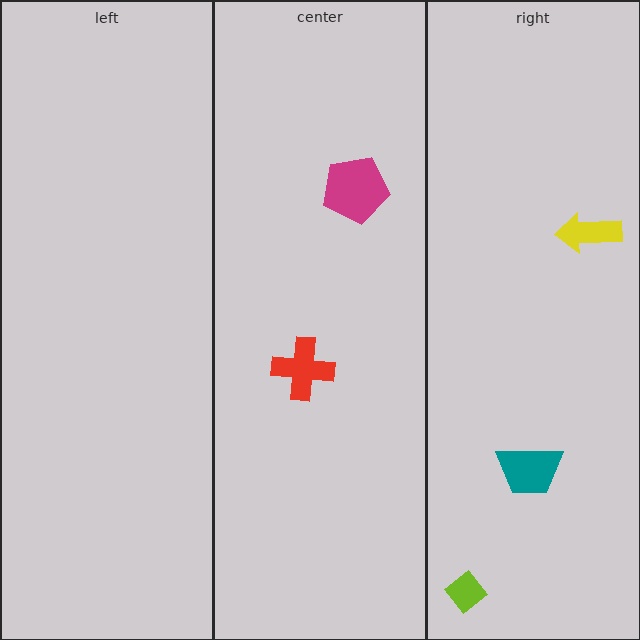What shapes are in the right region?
The yellow arrow, the teal trapezoid, the lime diamond.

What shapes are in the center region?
The red cross, the magenta pentagon.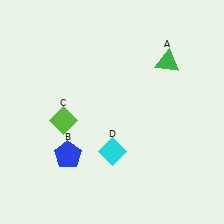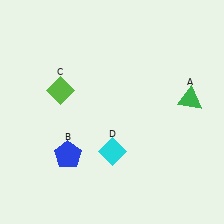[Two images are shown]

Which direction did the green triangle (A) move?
The green triangle (A) moved down.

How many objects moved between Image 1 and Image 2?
2 objects moved between the two images.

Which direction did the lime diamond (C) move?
The lime diamond (C) moved up.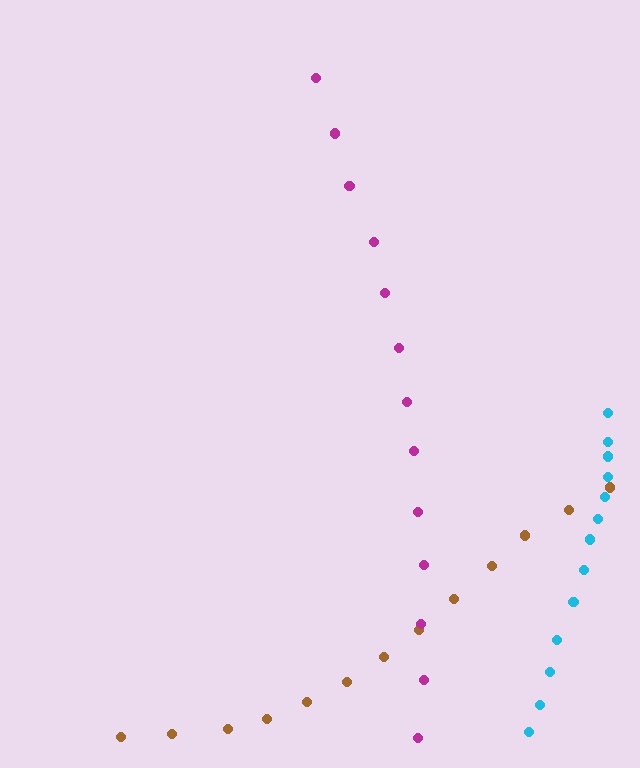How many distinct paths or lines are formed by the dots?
There are 3 distinct paths.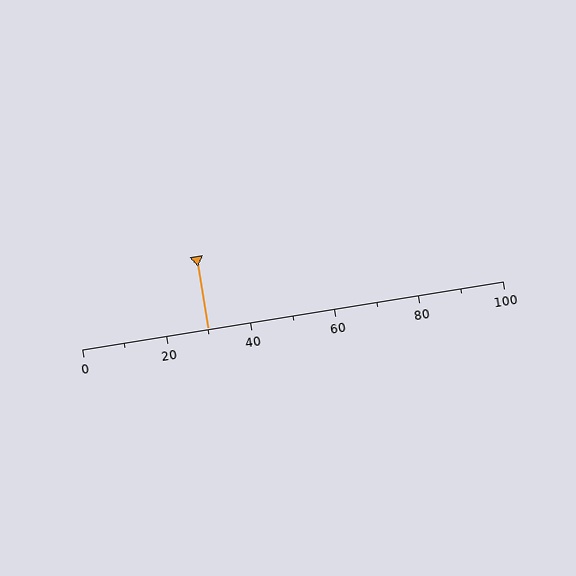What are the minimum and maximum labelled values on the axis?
The axis runs from 0 to 100.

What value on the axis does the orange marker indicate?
The marker indicates approximately 30.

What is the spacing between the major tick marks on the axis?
The major ticks are spaced 20 apart.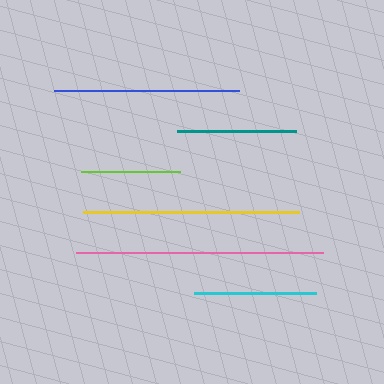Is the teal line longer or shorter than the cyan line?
The cyan line is longer than the teal line.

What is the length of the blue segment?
The blue segment is approximately 186 pixels long.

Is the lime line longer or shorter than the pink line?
The pink line is longer than the lime line.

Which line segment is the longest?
The pink line is the longest at approximately 247 pixels.